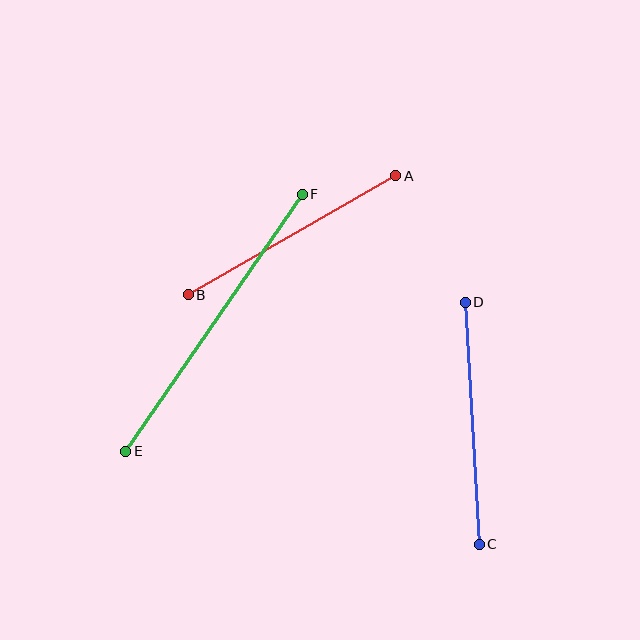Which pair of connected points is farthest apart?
Points E and F are farthest apart.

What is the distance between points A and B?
The distance is approximately 239 pixels.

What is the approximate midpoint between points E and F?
The midpoint is at approximately (214, 323) pixels.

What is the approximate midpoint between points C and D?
The midpoint is at approximately (472, 423) pixels.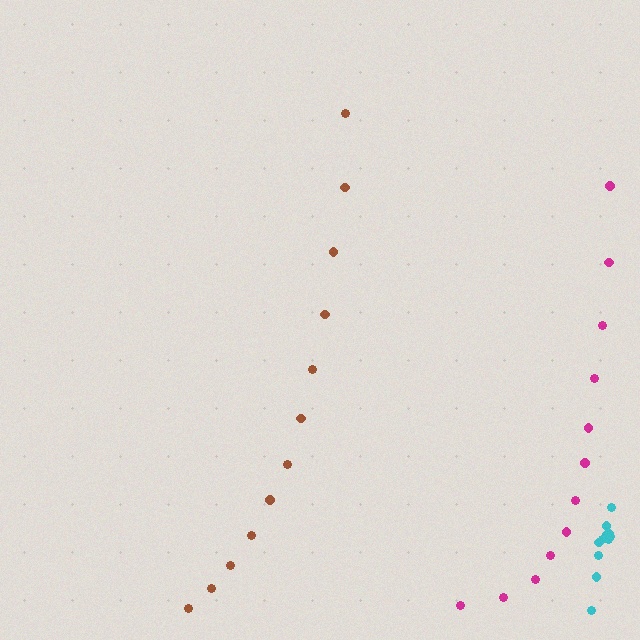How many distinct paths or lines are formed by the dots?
There are 3 distinct paths.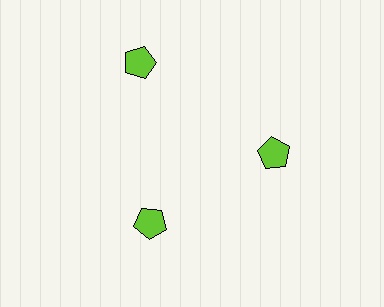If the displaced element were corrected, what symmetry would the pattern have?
It would have 3-fold rotational symmetry — the pattern would map onto itself every 120 degrees.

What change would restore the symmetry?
The symmetry would be restored by moving it inward, back onto the ring so that all 3 pentagons sit at equal angles and equal distance from the center.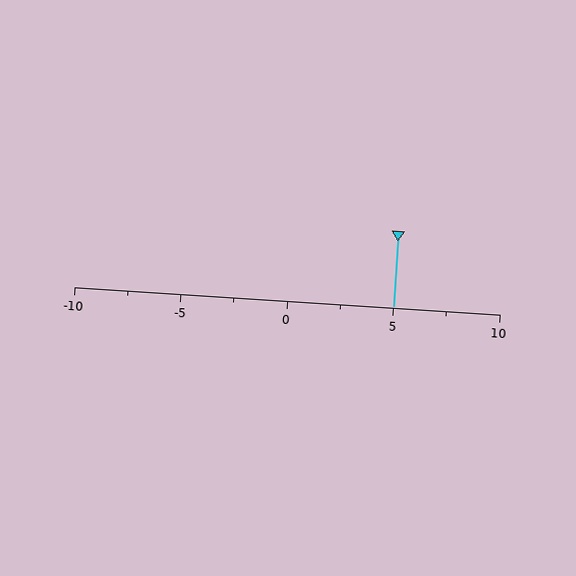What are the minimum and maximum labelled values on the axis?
The axis runs from -10 to 10.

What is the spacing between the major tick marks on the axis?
The major ticks are spaced 5 apart.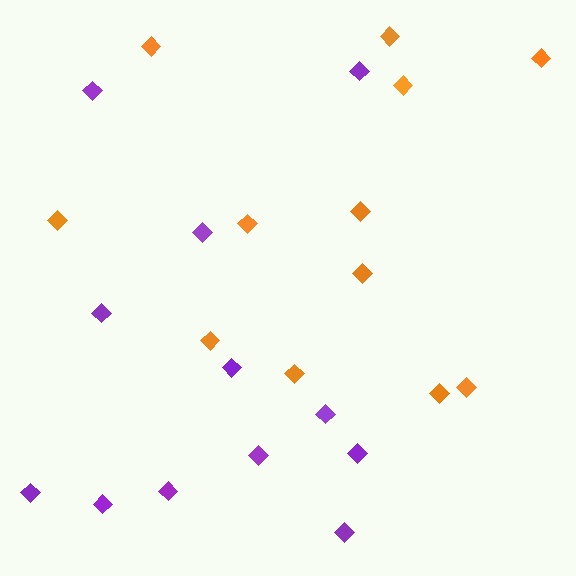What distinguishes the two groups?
There are 2 groups: one group of orange diamonds (12) and one group of purple diamonds (12).